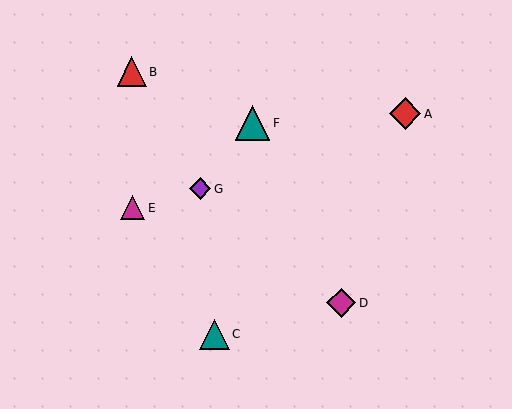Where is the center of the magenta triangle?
The center of the magenta triangle is at (133, 208).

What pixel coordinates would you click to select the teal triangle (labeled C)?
Click at (215, 334) to select the teal triangle C.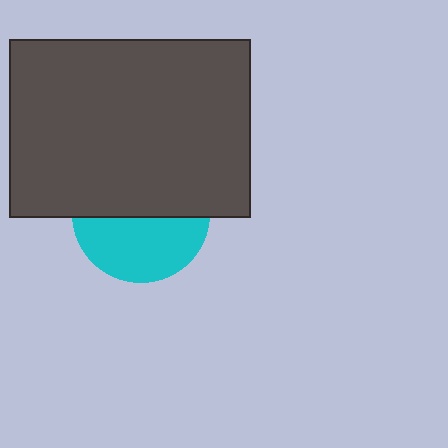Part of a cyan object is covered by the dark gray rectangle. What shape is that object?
It is a circle.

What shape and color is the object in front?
The object in front is a dark gray rectangle.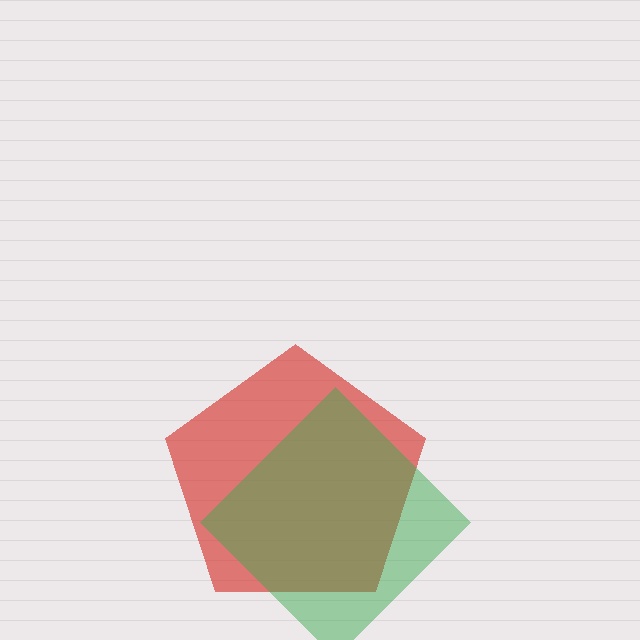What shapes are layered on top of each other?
The layered shapes are: a red pentagon, a green diamond.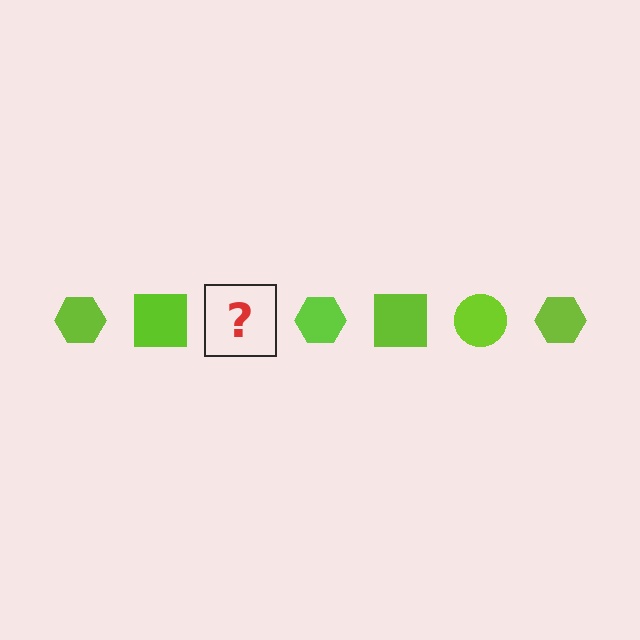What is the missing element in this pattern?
The missing element is a lime circle.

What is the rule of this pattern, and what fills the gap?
The rule is that the pattern cycles through hexagon, square, circle shapes in lime. The gap should be filled with a lime circle.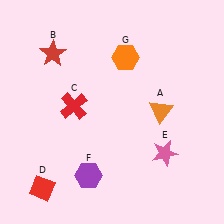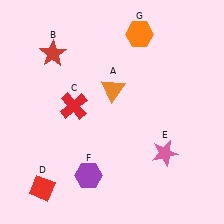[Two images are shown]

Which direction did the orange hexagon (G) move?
The orange hexagon (G) moved up.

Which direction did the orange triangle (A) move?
The orange triangle (A) moved left.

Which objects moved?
The objects that moved are: the orange triangle (A), the orange hexagon (G).